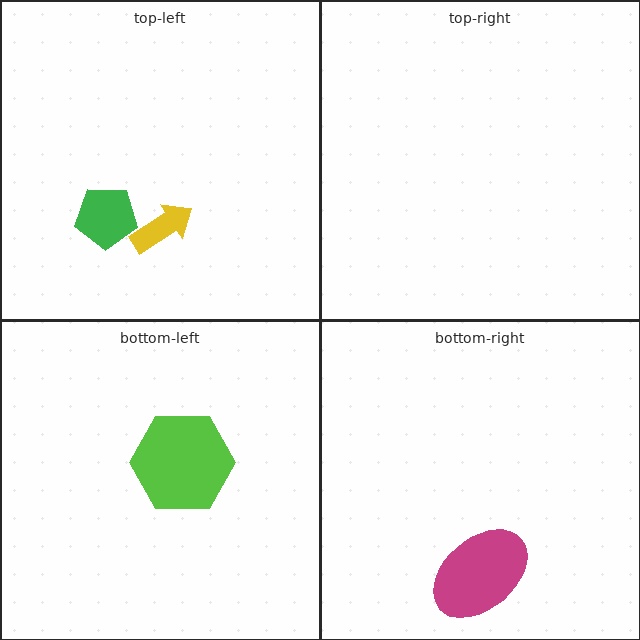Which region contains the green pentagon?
The top-left region.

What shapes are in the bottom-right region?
The magenta ellipse.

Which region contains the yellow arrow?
The top-left region.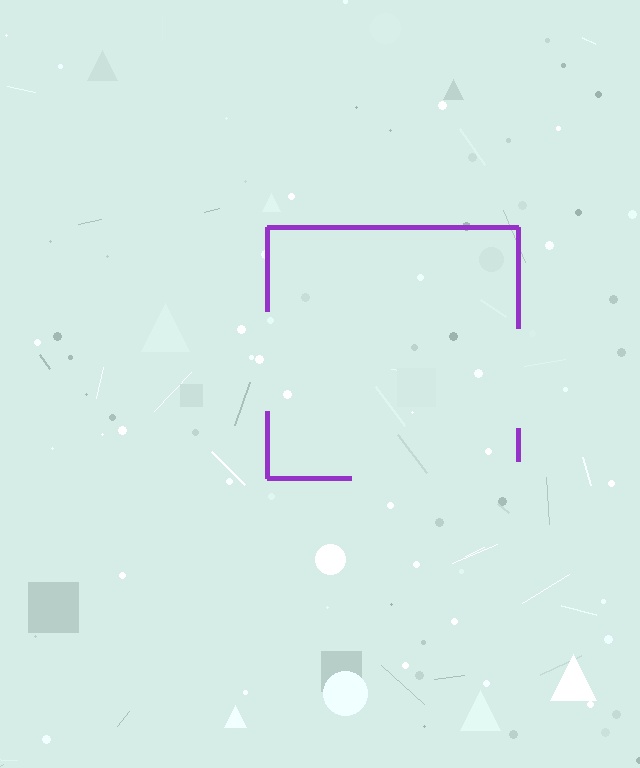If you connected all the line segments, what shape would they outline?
They would outline a square.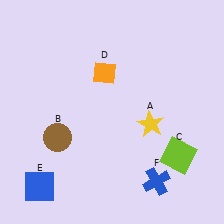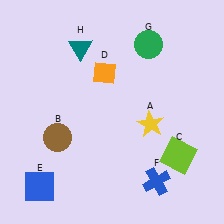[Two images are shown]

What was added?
A green circle (G), a teal triangle (H) were added in Image 2.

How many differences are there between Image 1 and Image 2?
There are 2 differences between the two images.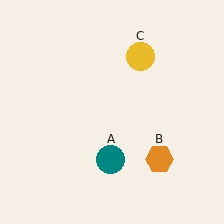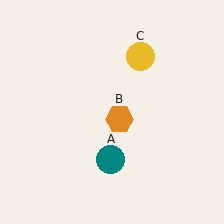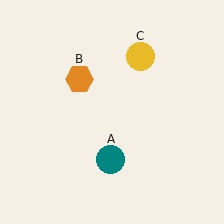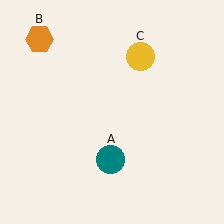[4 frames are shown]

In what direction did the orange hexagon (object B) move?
The orange hexagon (object B) moved up and to the left.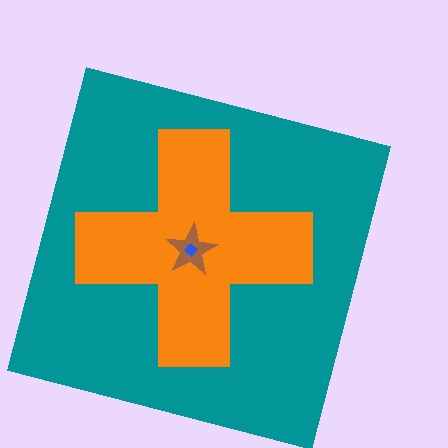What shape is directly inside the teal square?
The orange cross.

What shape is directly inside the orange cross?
The brown star.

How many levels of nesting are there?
4.